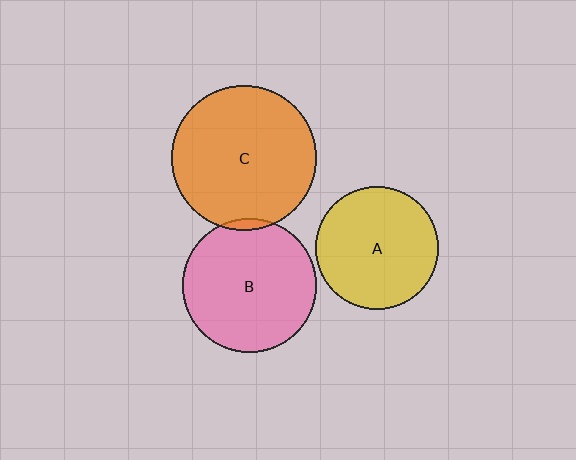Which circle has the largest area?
Circle C (orange).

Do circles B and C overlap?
Yes.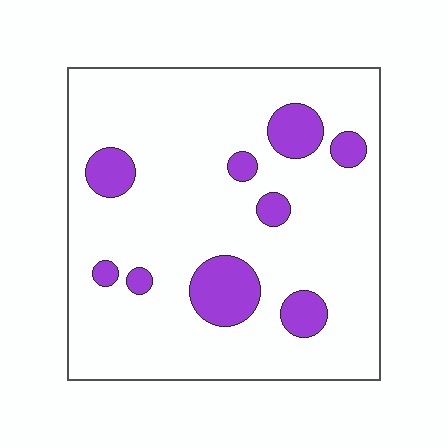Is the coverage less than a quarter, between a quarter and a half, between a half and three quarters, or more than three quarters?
Less than a quarter.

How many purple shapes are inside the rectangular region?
9.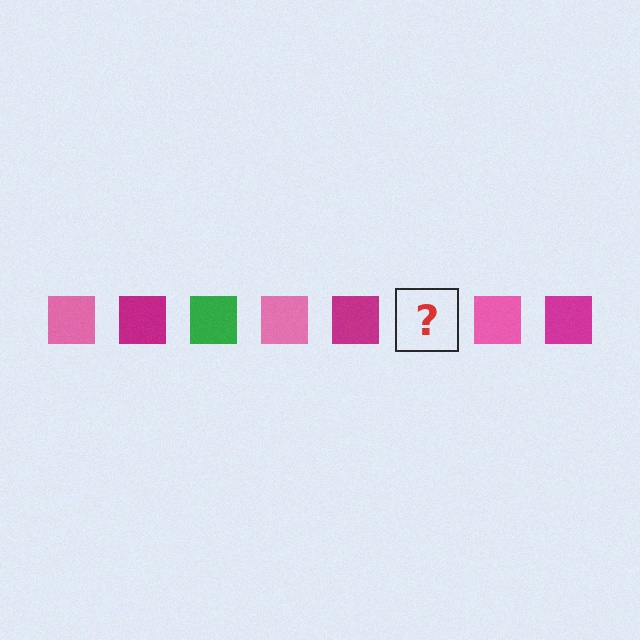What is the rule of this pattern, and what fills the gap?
The rule is that the pattern cycles through pink, magenta, green squares. The gap should be filled with a green square.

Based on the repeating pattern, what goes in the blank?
The blank should be a green square.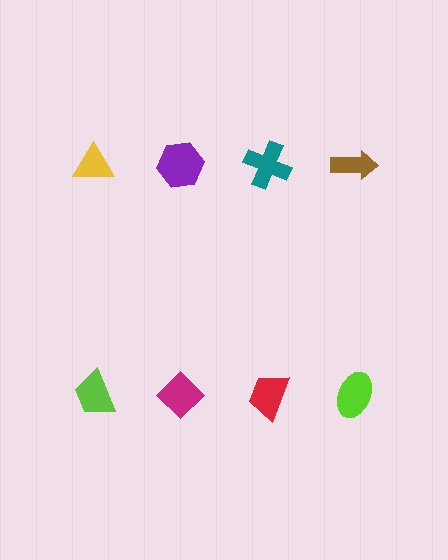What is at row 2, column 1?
A lime trapezoid.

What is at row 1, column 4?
A brown arrow.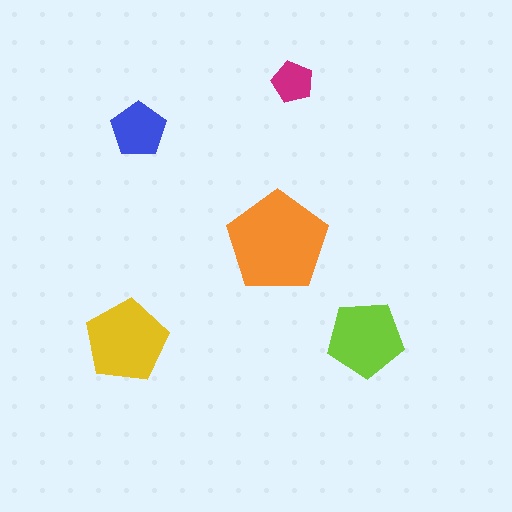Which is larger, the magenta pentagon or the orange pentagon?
The orange one.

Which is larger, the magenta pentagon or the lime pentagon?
The lime one.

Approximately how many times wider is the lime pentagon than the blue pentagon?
About 1.5 times wider.